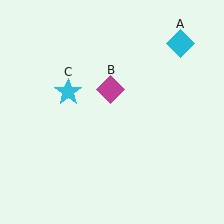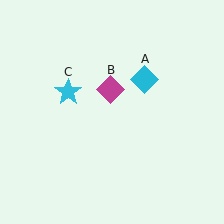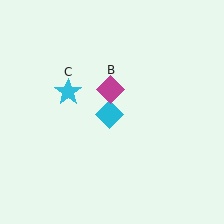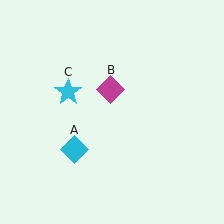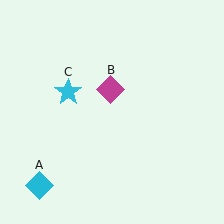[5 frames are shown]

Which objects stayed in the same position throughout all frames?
Magenta diamond (object B) and cyan star (object C) remained stationary.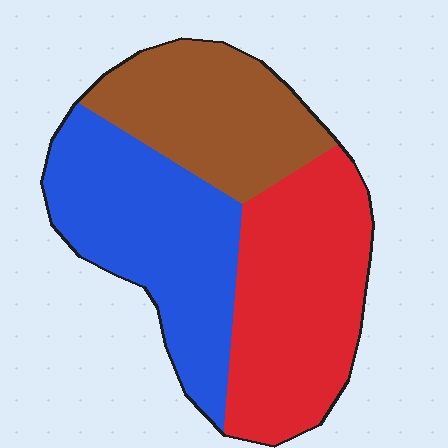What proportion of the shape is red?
Red covers 37% of the shape.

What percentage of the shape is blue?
Blue covers about 35% of the shape.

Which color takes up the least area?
Brown, at roughly 25%.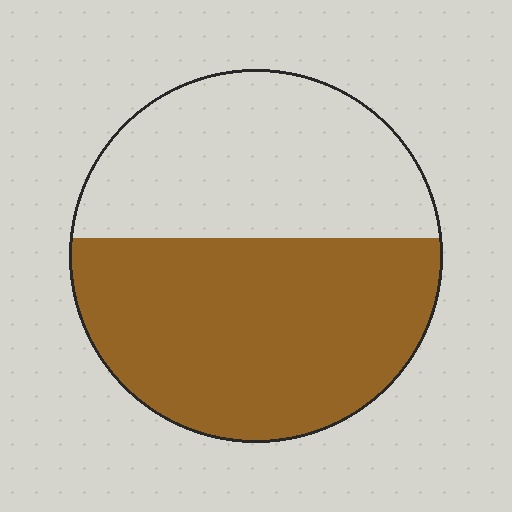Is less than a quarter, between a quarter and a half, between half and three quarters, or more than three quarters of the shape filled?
Between half and three quarters.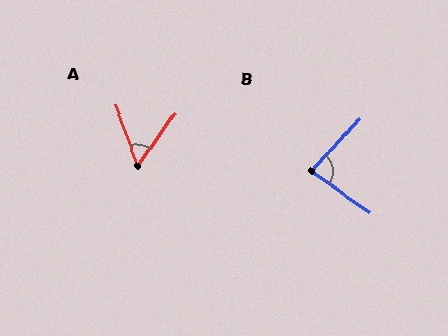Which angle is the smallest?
A, at approximately 55 degrees.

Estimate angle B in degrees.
Approximately 82 degrees.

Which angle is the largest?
B, at approximately 82 degrees.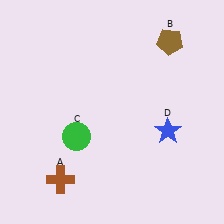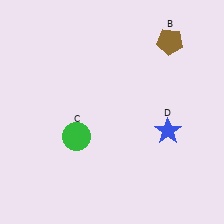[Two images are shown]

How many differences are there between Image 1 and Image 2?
There is 1 difference between the two images.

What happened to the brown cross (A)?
The brown cross (A) was removed in Image 2. It was in the bottom-left area of Image 1.